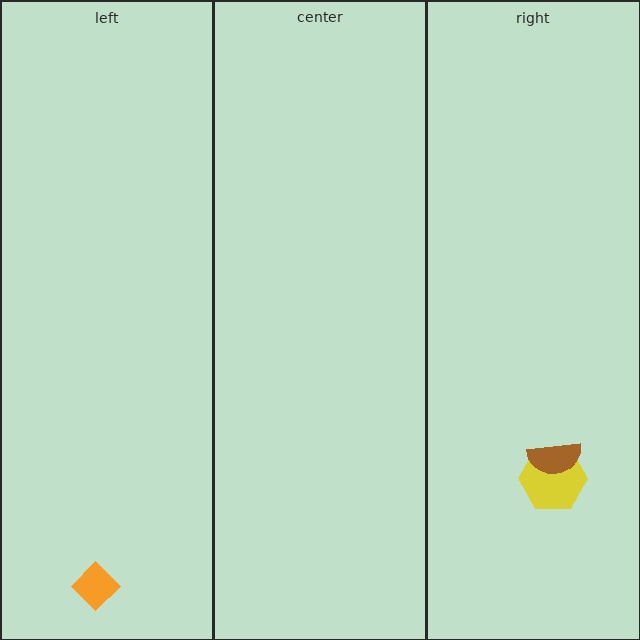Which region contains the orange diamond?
The left region.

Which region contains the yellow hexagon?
The right region.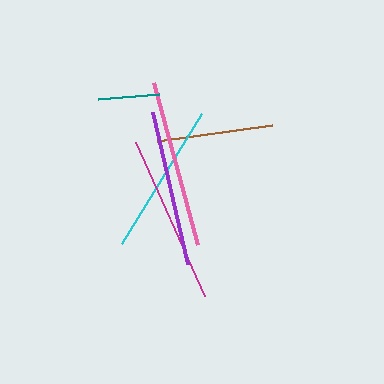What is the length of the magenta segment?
The magenta segment is approximately 168 pixels long.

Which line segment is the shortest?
The teal line is the shortest at approximately 61 pixels.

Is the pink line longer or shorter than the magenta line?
The magenta line is longer than the pink line.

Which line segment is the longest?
The magenta line is the longest at approximately 168 pixels.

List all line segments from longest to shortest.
From longest to shortest: magenta, pink, purple, cyan, brown, teal.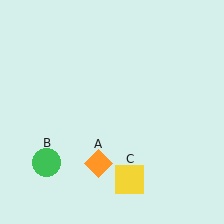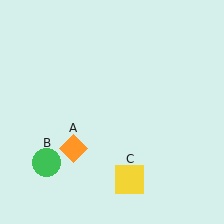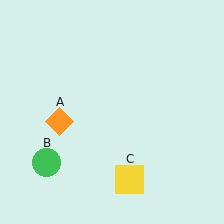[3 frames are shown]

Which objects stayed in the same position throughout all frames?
Green circle (object B) and yellow square (object C) remained stationary.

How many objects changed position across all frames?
1 object changed position: orange diamond (object A).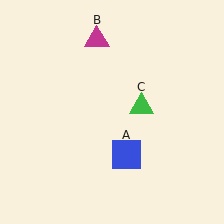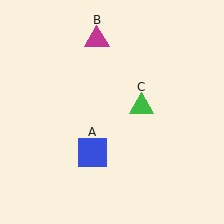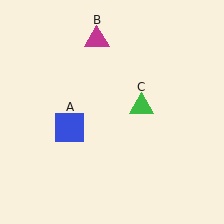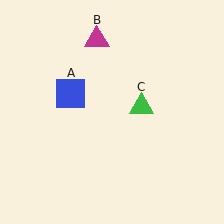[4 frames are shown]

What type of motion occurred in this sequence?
The blue square (object A) rotated clockwise around the center of the scene.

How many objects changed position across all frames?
1 object changed position: blue square (object A).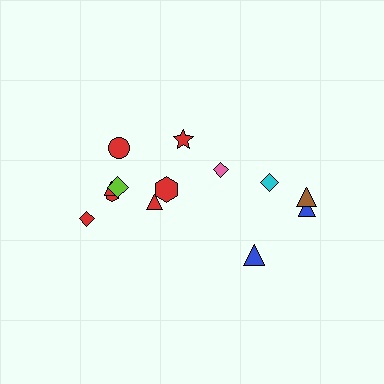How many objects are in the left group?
There are 8 objects.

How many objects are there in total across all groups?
There are 13 objects.